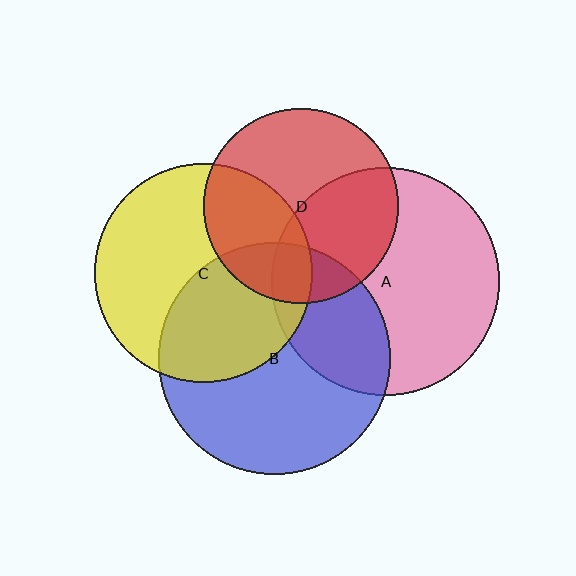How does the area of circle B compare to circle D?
Approximately 1.4 times.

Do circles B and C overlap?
Yes.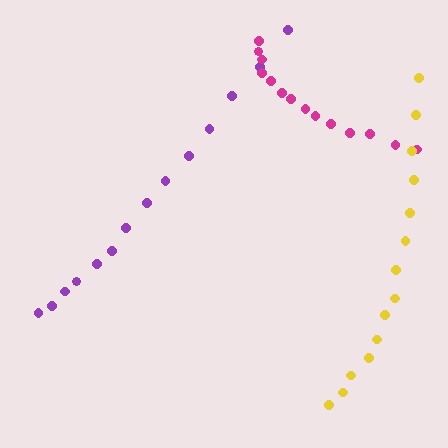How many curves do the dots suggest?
There are 3 distinct paths.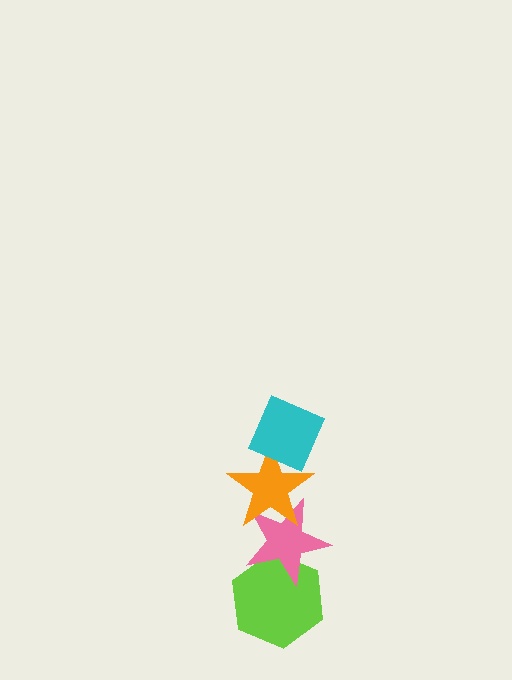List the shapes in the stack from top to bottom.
From top to bottom: the cyan diamond, the orange star, the pink star, the lime hexagon.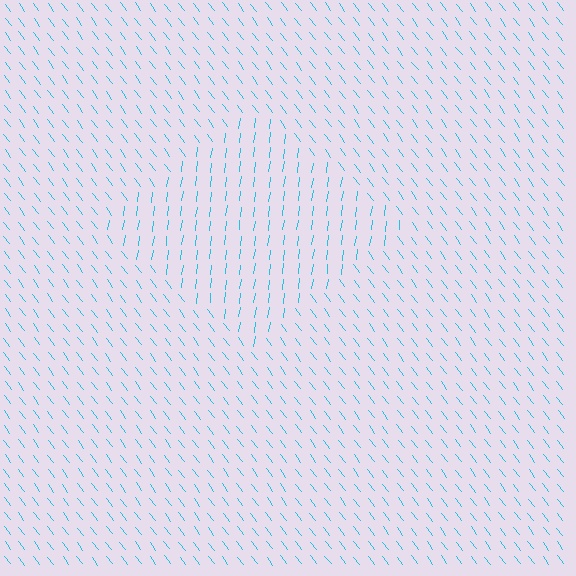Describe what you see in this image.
The image is filled with small cyan line segments. A diamond region in the image has lines oriented differently from the surrounding lines, creating a visible texture boundary.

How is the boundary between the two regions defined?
The boundary is defined purely by a change in line orientation (approximately 45 degrees difference). All lines are the same color and thickness.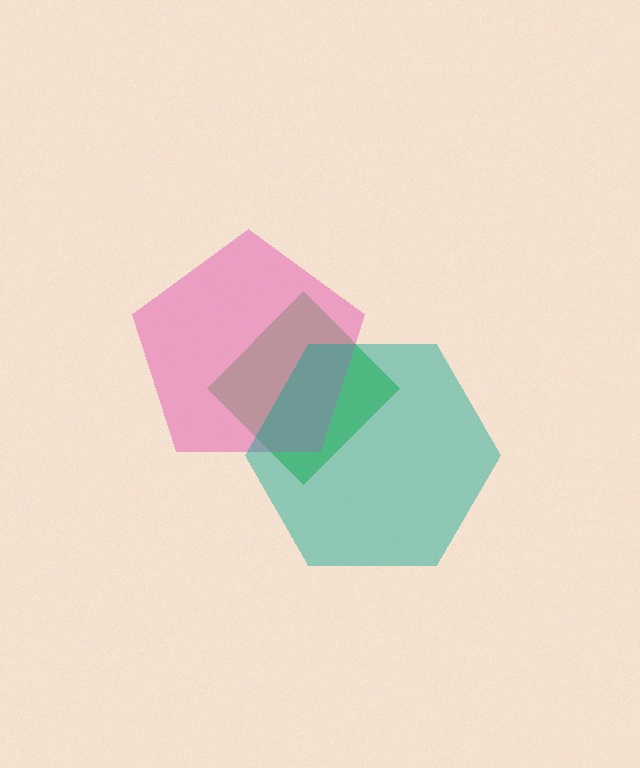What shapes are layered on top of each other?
The layered shapes are: a green diamond, a pink pentagon, a teal hexagon.